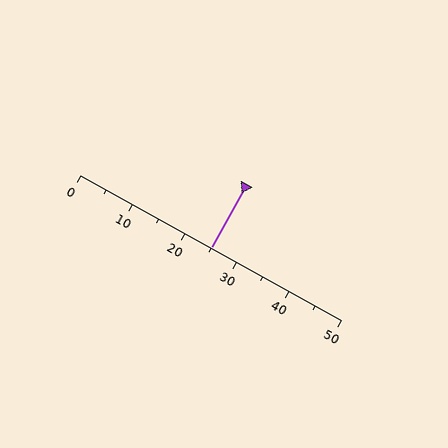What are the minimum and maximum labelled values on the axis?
The axis runs from 0 to 50.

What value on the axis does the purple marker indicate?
The marker indicates approximately 25.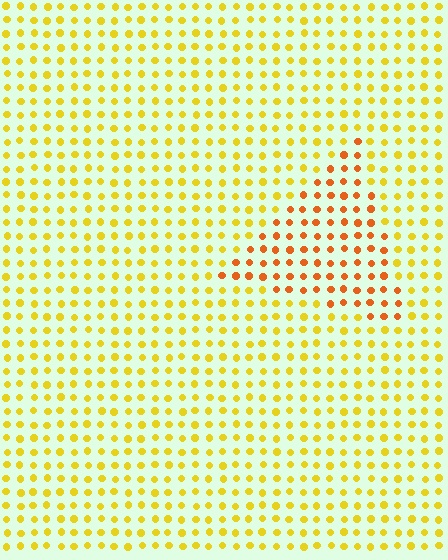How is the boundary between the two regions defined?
The boundary is defined purely by a slight shift in hue (about 34 degrees). Spacing, size, and orientation are identical on both sides.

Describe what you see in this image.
The image is filled with small yellow elements in a uniform arrangement. A triangle-shaped region is visible where the elements are tinted to a slightly different hue, forming a subtle color boundary.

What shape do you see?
I see a triangle.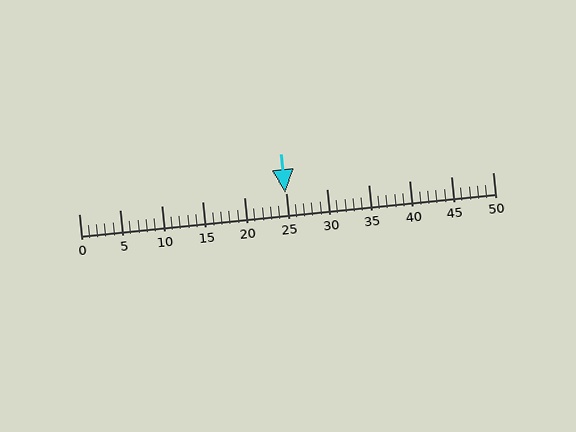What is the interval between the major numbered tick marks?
The major tick marks are spaced 5 units apart.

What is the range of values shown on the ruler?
The ruler shows values from 0 to 50.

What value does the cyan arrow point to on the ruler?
The cyan arrow points to approximately 25.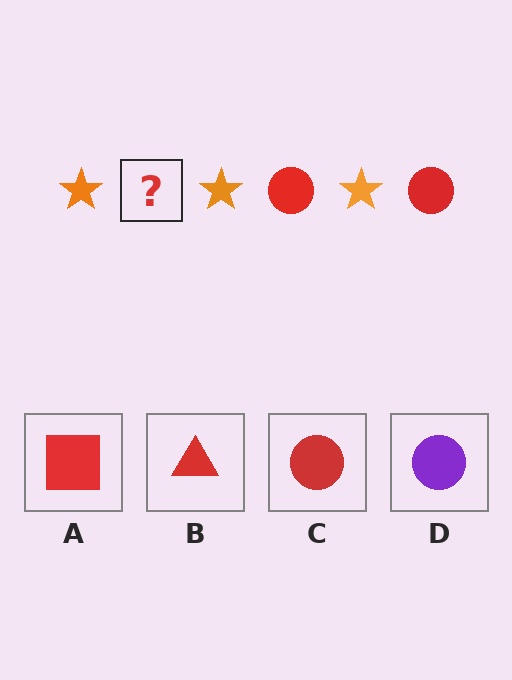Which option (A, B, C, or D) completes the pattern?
C.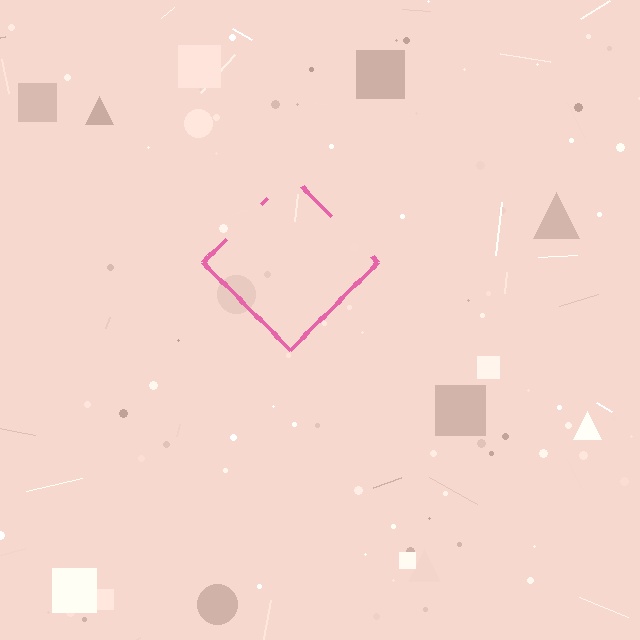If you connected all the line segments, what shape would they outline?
They would outline a diamond.